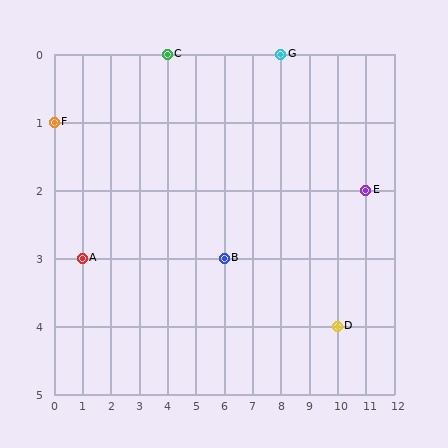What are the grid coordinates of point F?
Point F is at grid coordinates (0, 1).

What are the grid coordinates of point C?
Point C is at grid coordinates (4, 0).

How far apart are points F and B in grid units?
Points F and B are 6 columns and 2 rows apart (about 6.3 grid units diagonally).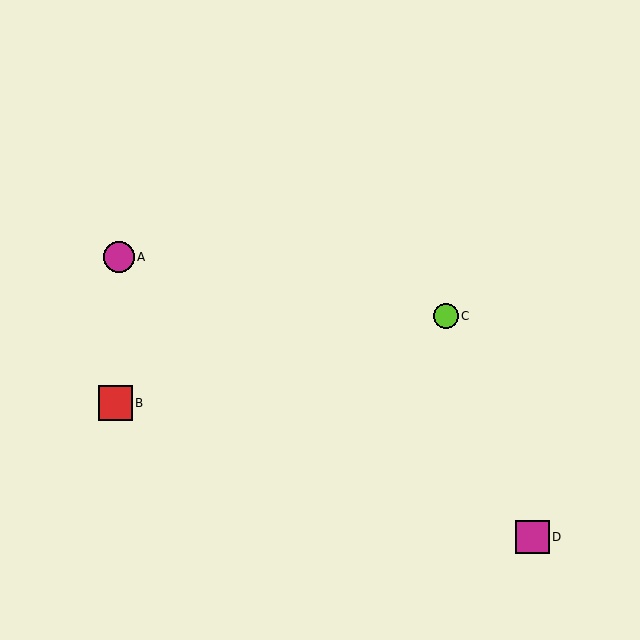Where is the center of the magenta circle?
The center of the magenta circle is at (119, 257).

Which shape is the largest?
The red square (labeled B) is the largest.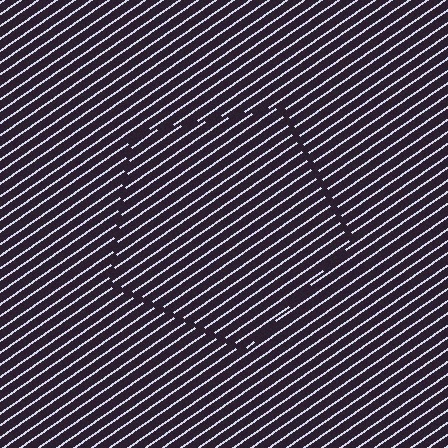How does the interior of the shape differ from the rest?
The interior of the shape contains the same grating, shifted by half a period — the contour is defined by the phase discontinuity where line-ends from the inner and outer gratings abut.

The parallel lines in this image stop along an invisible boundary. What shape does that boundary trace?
An illusory pentagon. The interior of the shape contains the same grating, shifted by half a period — the contour is defined by the phase discontinuity where line-ends from the inner and outer gratings abut.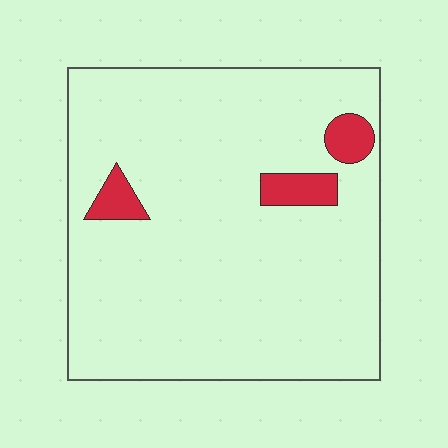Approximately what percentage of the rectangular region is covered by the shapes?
Approximately 5%.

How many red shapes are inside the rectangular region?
3.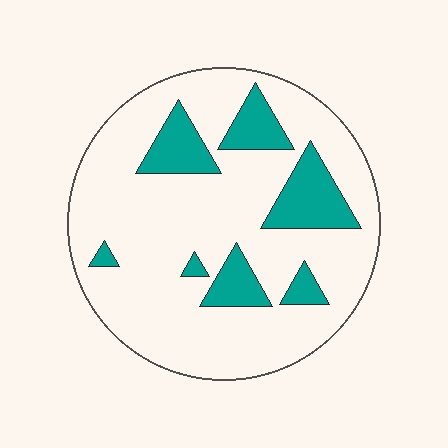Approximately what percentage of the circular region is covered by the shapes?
Approximately 20%.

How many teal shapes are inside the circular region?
7.